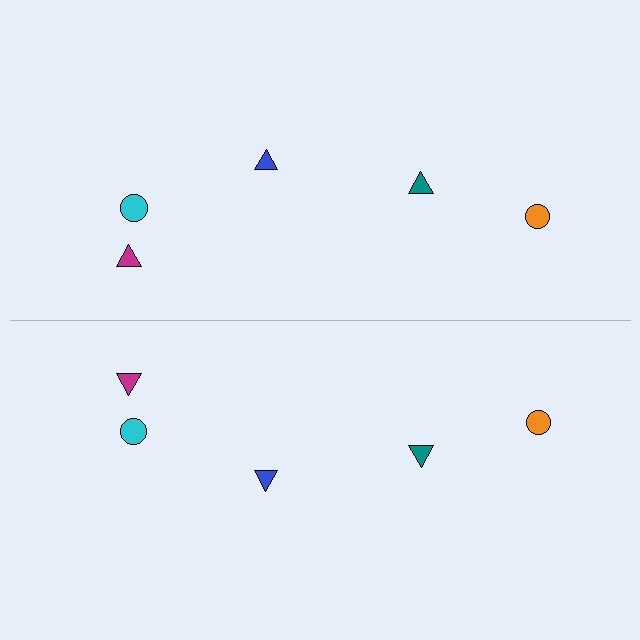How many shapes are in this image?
There are 10 shapes in this image.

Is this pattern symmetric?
Yes, this pattern has bilateral (reflection) symmetry.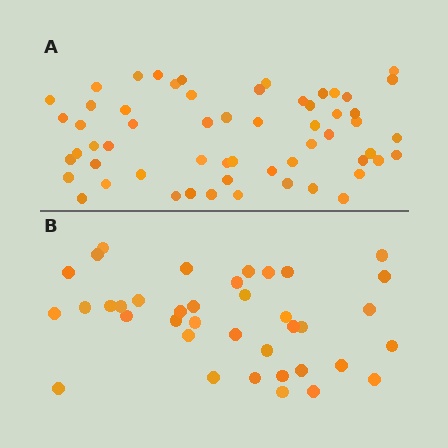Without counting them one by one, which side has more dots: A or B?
Region A (the top region) has more dots.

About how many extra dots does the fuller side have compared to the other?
Region A has approximately 20 more dots than region B.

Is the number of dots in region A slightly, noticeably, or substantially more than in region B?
Region A has substantially more. The ratio is roughly 1.5 to 1.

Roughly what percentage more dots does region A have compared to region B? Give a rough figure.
About 55% more.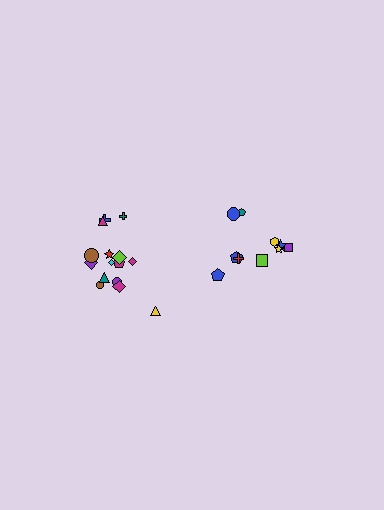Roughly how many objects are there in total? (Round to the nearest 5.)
Roughly 25 objects in total.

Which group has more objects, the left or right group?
The left group.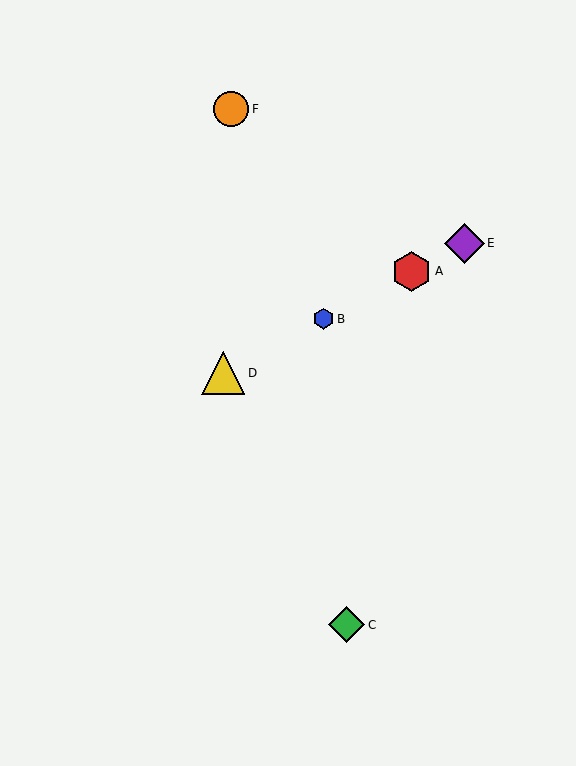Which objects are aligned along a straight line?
Objects A, B, D, E are aligned along a straight line.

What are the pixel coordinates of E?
Object E is at (464, 243).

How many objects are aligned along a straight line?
4 objects (A, B, D, E) are aligned along a straight line.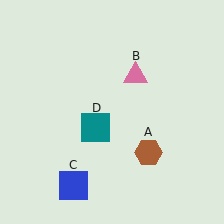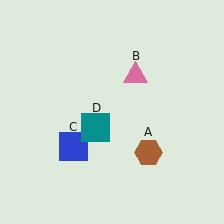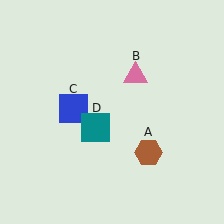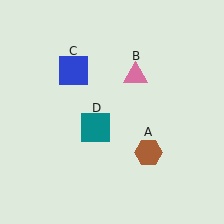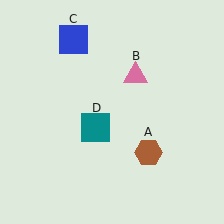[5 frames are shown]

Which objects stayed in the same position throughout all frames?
Brown hexagon (object A) and pink triangle (object B) and teal square (object D) remained stationary.